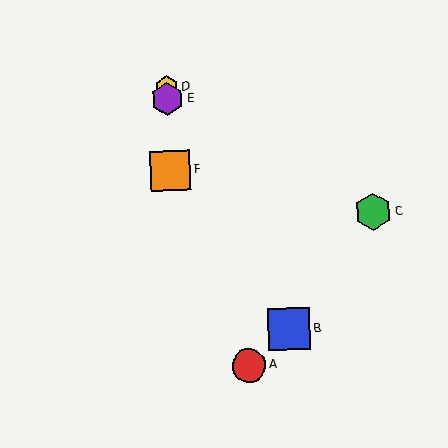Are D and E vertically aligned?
Yes, both are at x≈167.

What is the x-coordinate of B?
Object B is at x≈289.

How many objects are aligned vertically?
3 objects (D, E, F) are aligned vertically.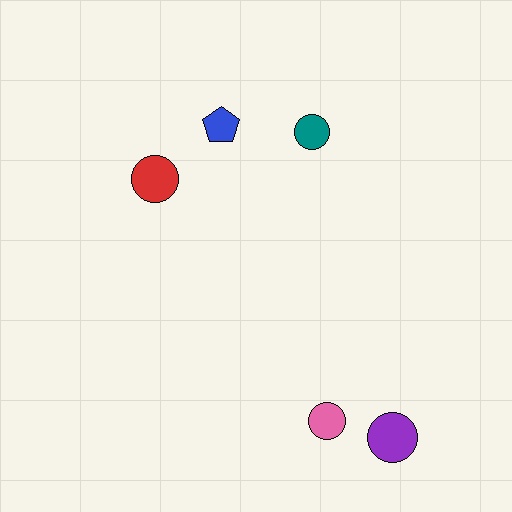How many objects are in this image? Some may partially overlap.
There are 5 objects.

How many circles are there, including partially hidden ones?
There are 4 circles.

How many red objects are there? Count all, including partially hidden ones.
There is 1 red object.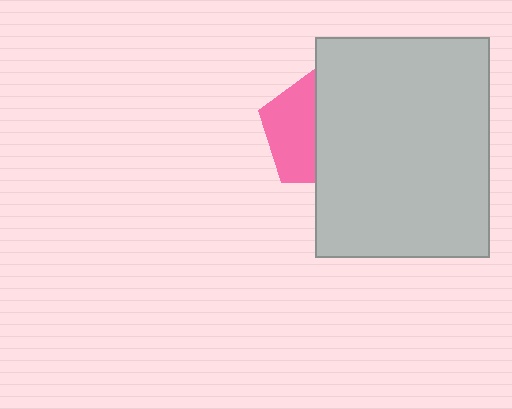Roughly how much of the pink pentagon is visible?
A small part of it is visible (roughly 45%).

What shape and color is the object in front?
The object in front is a light gray rectangle.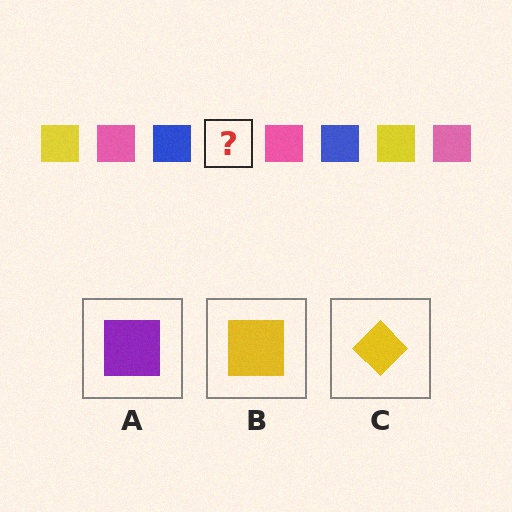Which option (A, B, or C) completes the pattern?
B.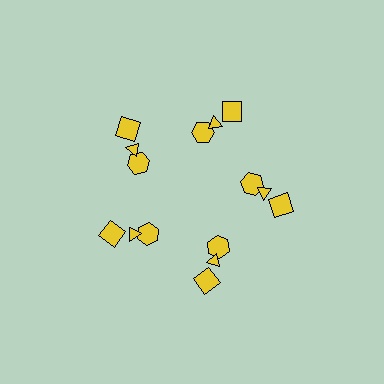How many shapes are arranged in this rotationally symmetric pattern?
There are 15 shapes, arranged in 5 groups of 3.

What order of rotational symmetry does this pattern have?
This pattern has 5-fold rotational symmetry.